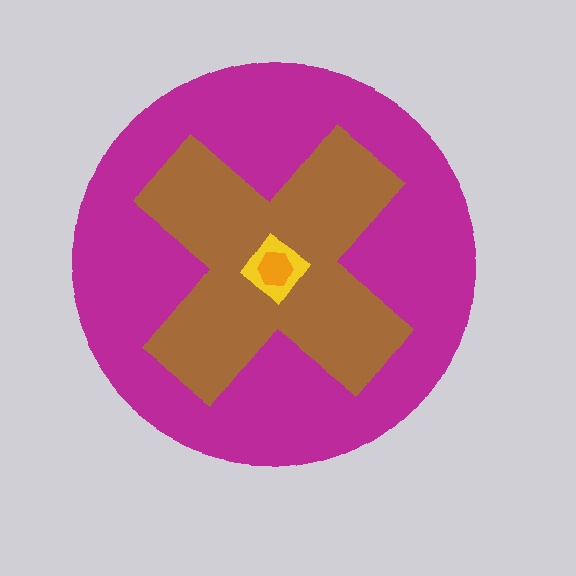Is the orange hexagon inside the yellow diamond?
Yes.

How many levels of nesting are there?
4.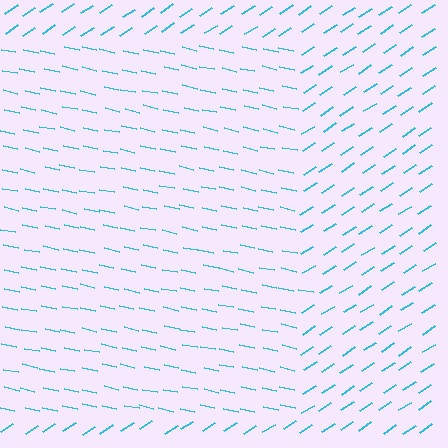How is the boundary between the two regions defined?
The boundary is defined purely by a change in line orientation (approximately 45 degrees difference). All lines are the same color and thickness.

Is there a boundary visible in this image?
Yes, there is a texture boundary formed by a change in line orientation.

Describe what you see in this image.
The image is filled with small cyan line segments. A rectangle region in the image has lines oriented differently from the surrounding lines, creating a visible texture boundary.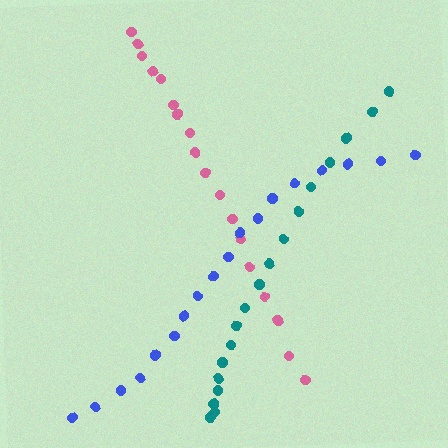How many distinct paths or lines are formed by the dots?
There are 3 distinct paths.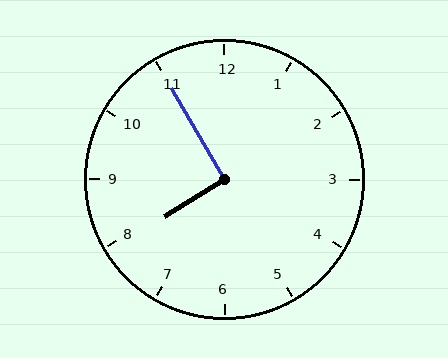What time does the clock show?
7:55.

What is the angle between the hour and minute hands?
Approximately 92 degrees.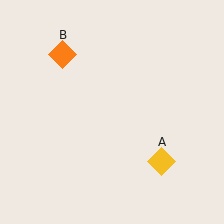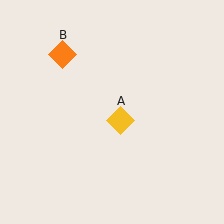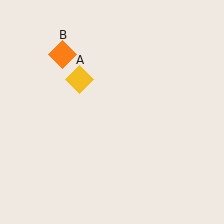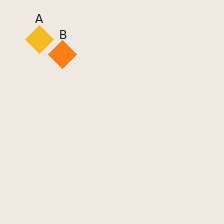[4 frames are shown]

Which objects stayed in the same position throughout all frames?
Orange diamond (object B) remained stationary.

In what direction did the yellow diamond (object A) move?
The yellow diamond (object A) moved up and to the left.